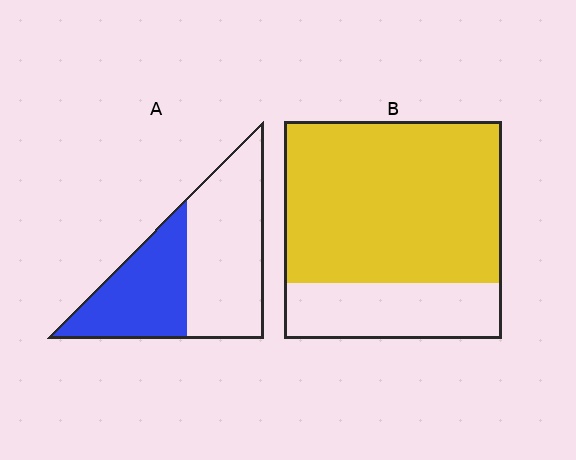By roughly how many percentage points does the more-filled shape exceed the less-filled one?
By roughly 35 percentage points (B over A).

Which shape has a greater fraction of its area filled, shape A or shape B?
Shape B.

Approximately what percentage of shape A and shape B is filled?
A is approximately 40% and B is approximately 75%.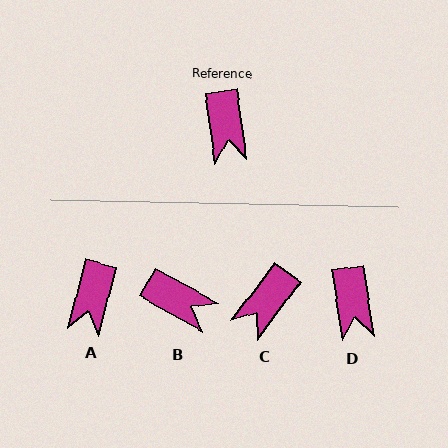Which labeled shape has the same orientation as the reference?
D.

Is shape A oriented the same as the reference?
No, it is off by about 23 degrees.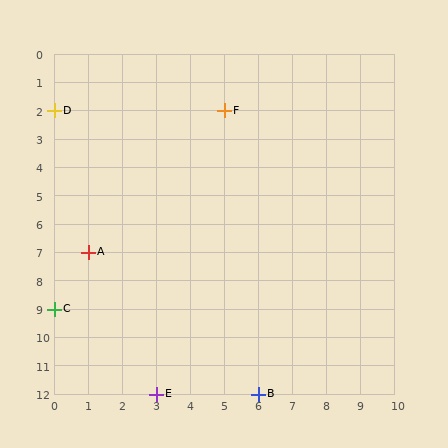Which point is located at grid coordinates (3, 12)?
Point E is at (3, 12).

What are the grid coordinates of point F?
Point F is at grid coordinates (5, 2).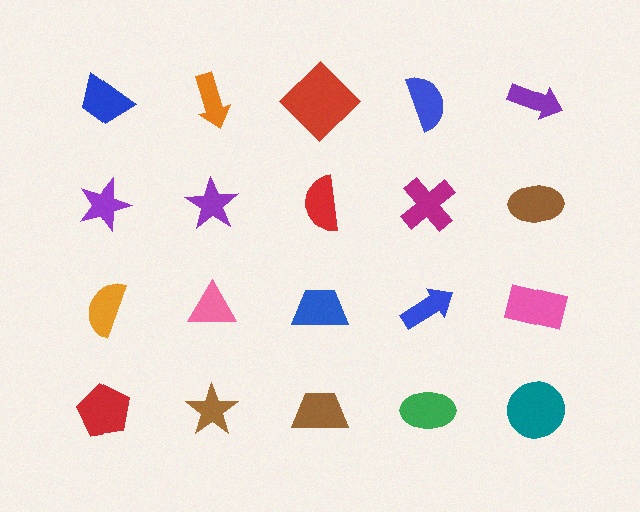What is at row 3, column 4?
A blue arrow.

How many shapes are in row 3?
5 shapes.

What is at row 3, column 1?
An orange semicircle.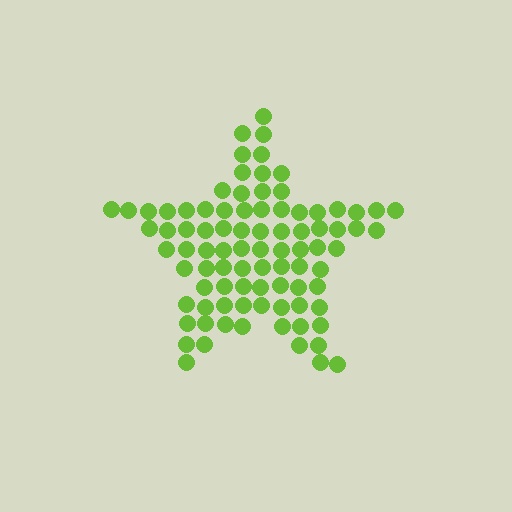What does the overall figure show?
The overall figure shows a star.